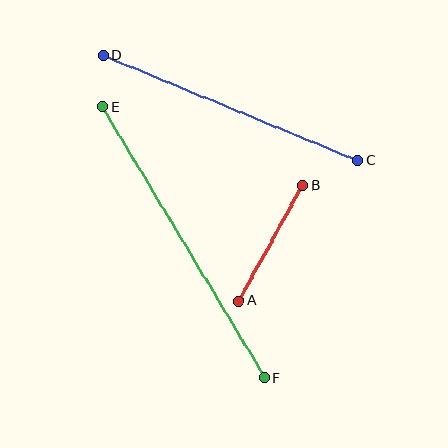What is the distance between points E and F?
The distance is approximately 315 pixels.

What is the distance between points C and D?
The distance is approximately 276 pixels.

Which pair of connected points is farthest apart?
Points E and F are farthest apart.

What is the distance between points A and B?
The distance is approximately 132 pixels.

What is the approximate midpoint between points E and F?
The midpoint is at approximately (183, 242) pixels.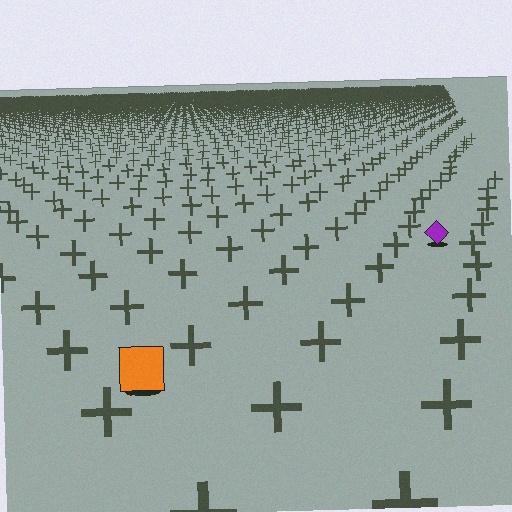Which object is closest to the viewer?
The orange square is closest. The texture marks near it are larger and more spread out.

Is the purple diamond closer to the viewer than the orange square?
No. The orange square is closer — you can tell from the texture gradient: the ground texture is coarser near it.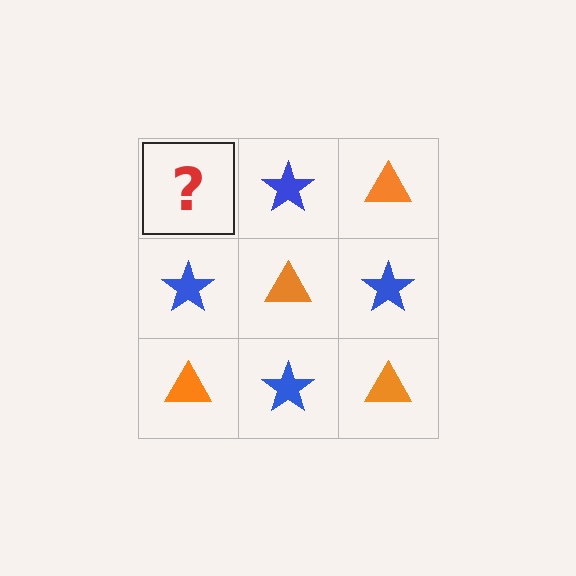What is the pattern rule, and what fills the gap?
The rule is that it alternates orange triangle and blue star in a checkerboard pattern. The gap should be filled with an orange triangle.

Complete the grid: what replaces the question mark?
The question mark should be replaced with an orange triangle.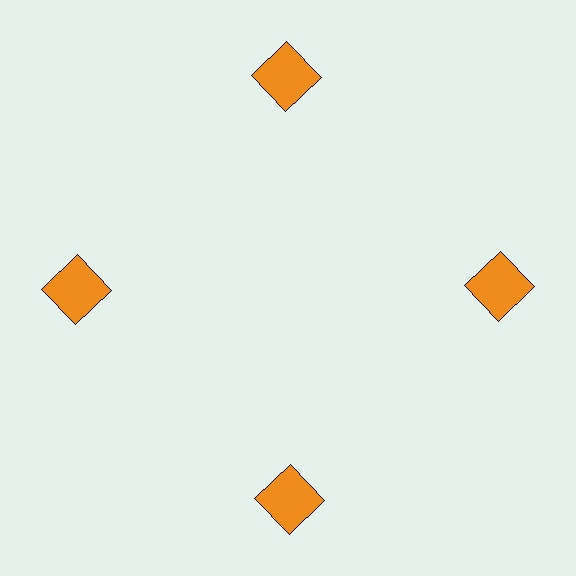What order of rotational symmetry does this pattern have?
This pattern has 4-fold rotational symmetry.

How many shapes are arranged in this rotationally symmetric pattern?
There are 4 shapes, arranged in 4 groups of 1.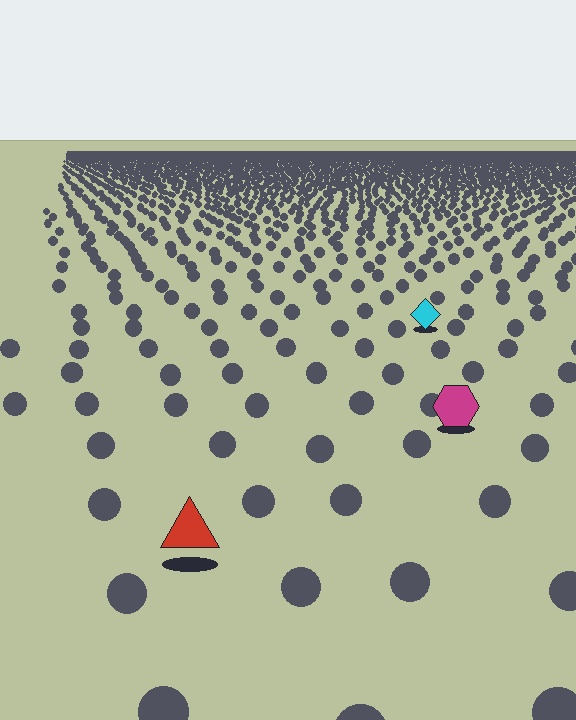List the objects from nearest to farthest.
From nearest to farthest: the red triangle, the magenta hexagon, the cyan diamond.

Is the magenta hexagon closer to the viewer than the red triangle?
No. The red triangle is closer — you can tell from the texture gradient: the ground texture is coarser near it.